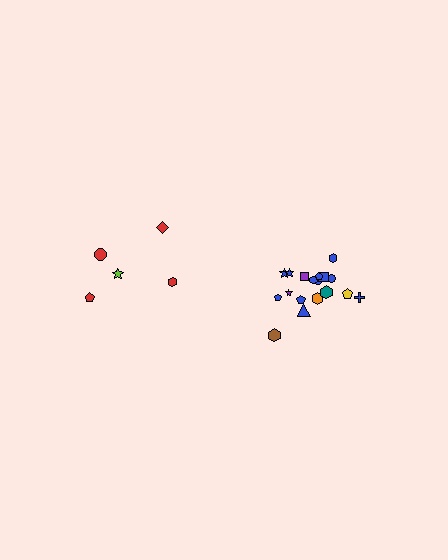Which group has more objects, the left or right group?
The right group.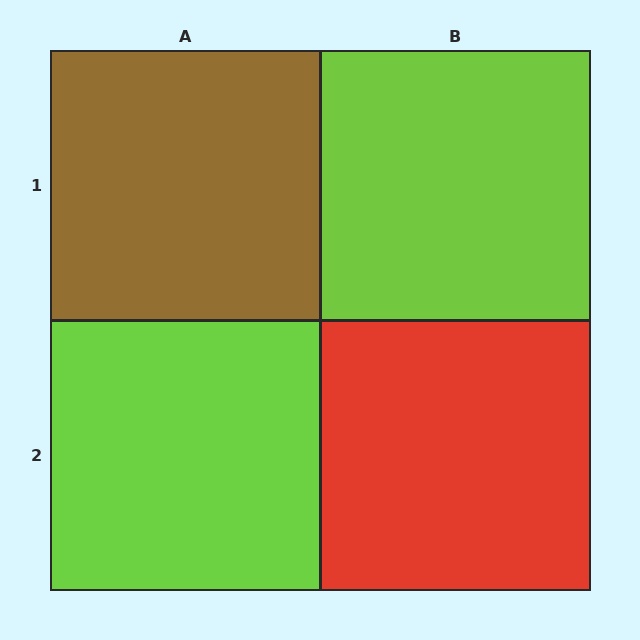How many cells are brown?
1 cell is brown.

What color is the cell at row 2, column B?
Red.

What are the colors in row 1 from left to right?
Brown, lime.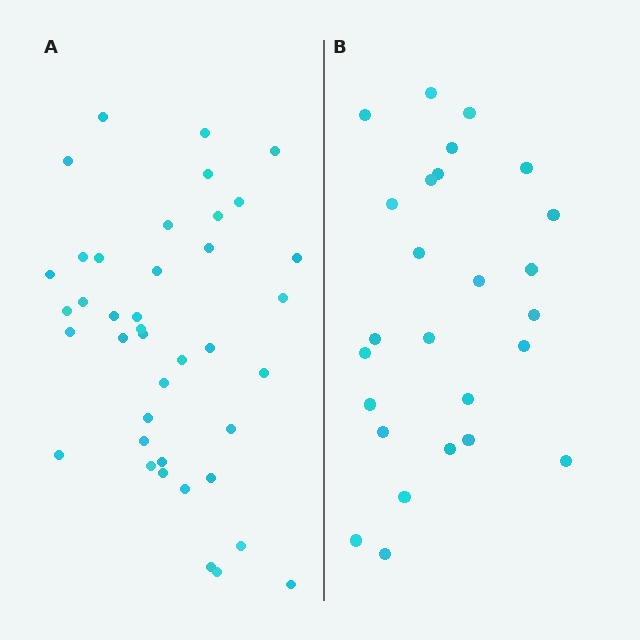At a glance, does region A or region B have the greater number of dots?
Region A (the left region) has more dots.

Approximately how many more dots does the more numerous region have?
Region A has approximately 15 more dots than region B.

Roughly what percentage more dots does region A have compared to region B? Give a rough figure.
About 55% more.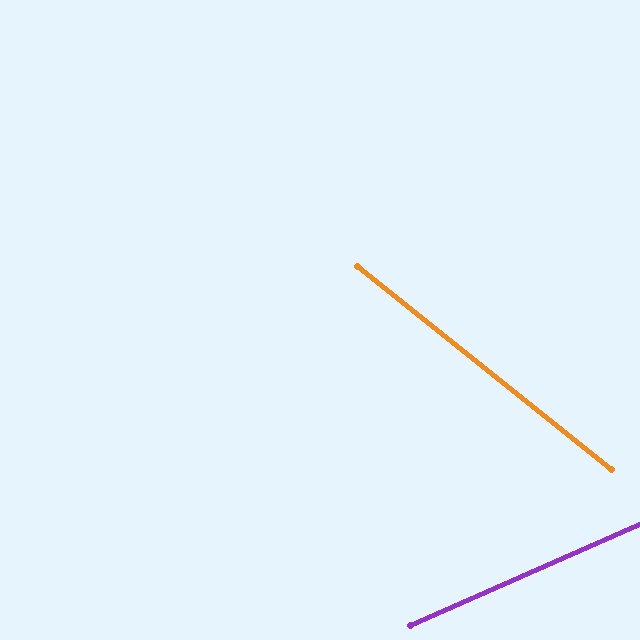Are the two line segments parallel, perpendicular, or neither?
Neither parallel nor perpendicular — they differ by about 62°.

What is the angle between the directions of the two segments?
Approximately 62 degrees.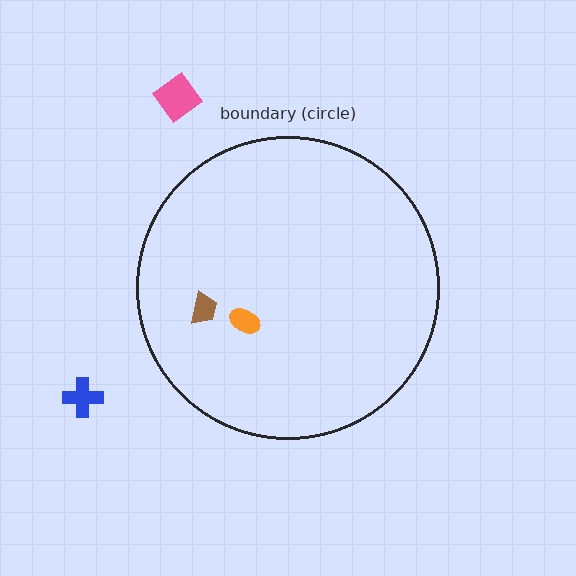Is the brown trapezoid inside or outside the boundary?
Inside.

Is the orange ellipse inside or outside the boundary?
Inside.